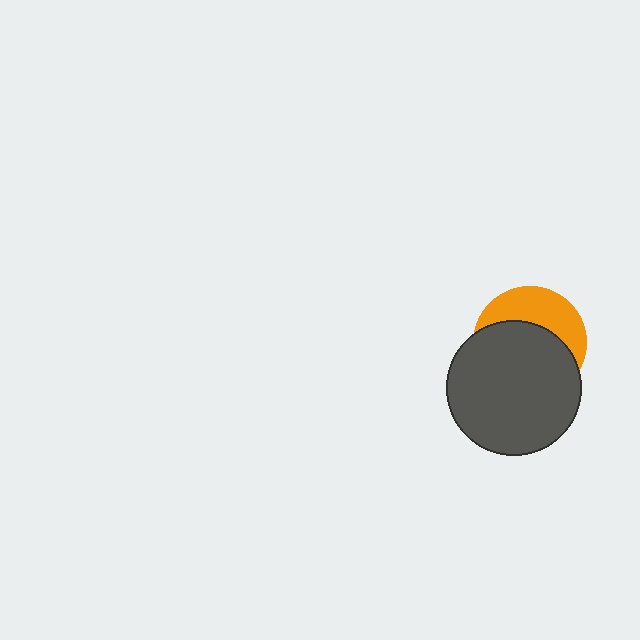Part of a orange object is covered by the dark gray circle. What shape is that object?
It is a circle.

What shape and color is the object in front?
The object in front is a dark gray circle.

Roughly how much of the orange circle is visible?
A small part of it is visible (roughly 38%).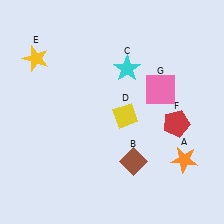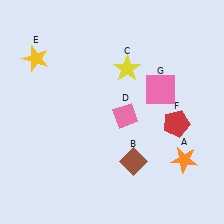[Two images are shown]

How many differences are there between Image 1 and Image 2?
There are 2 differences between the two images.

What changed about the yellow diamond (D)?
In Image 1, D is yellow. In Image 2, it changed to pink.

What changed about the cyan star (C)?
In Image 1, C is cyan. In Image 2, it changed to yellow.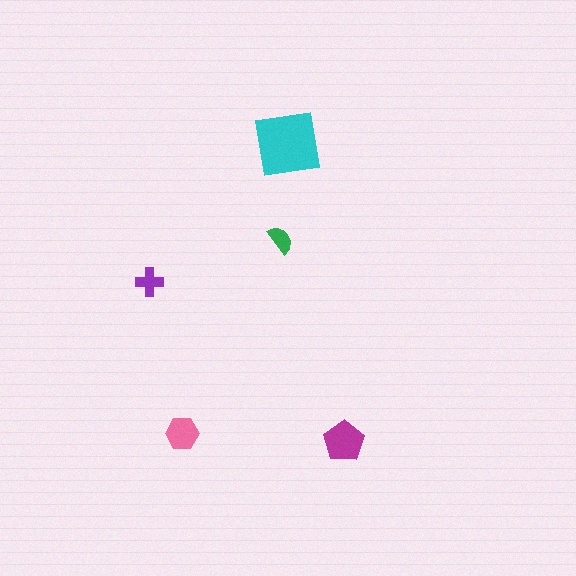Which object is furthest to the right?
The magenta pentagon is rightmost.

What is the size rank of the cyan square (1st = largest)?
1st.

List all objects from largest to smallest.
The cyan square, the magenta pentagon, the pink hexagon, the purple cross, the green semicircle.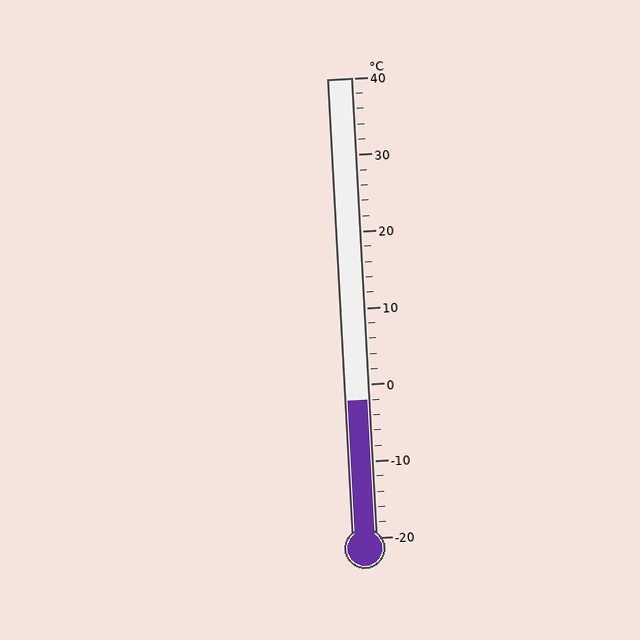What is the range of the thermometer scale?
The thermometer scale ranges from -20°C to 40°C.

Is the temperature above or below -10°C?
The temperature is above -10°C.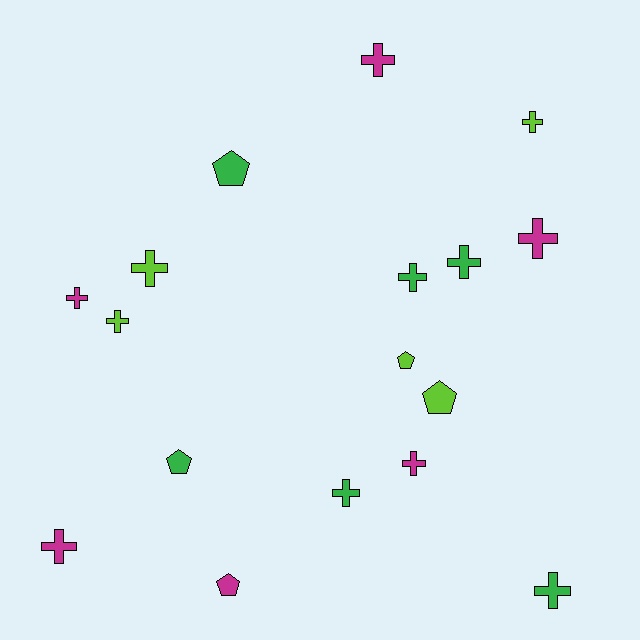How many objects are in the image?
There are 17 objects.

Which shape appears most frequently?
Cross, with 12 objects.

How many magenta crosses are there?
There are 5 magenta crosses.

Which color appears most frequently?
Magenta, with 6 objects.